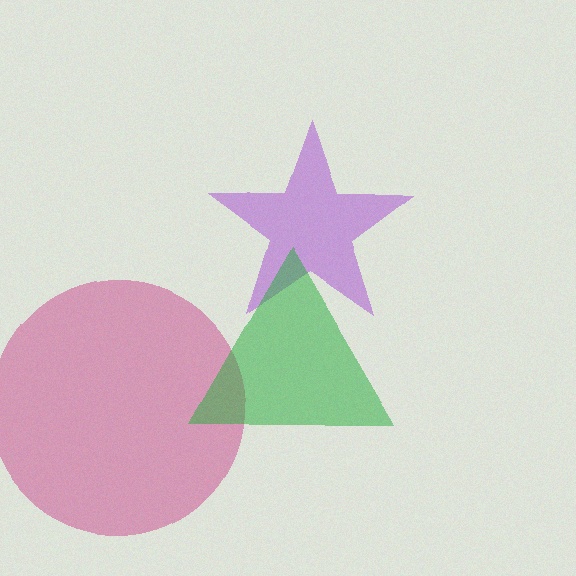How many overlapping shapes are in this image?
There are 3 overlapping shapes in the image.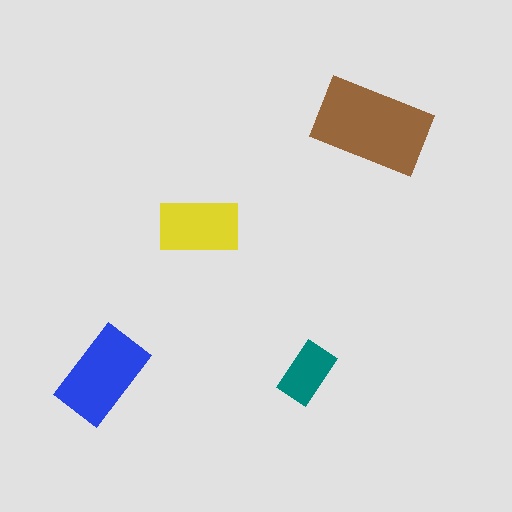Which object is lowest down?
The blue rectangle is bottommost.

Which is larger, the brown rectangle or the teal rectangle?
The brown one.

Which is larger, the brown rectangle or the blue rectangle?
The brown one.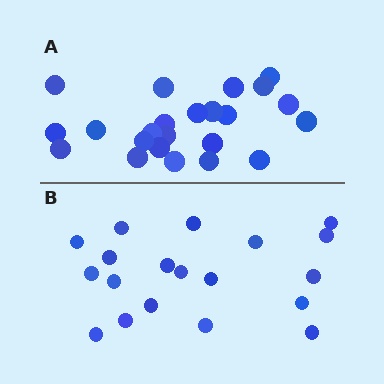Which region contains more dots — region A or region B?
Region A (the top region) has more dots.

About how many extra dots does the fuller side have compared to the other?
Region A has about 4 more dots than region B.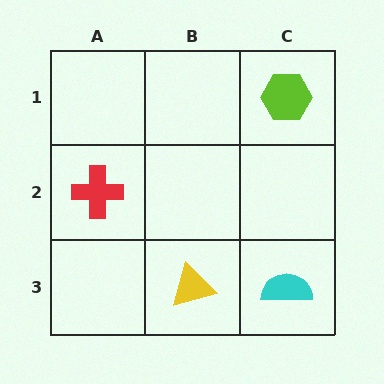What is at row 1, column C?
A lime hexagon.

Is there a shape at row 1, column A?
No, that cell is empty.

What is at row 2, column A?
A red cross.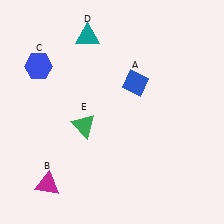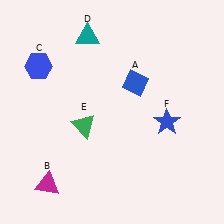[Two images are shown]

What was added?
A blue star (F) was added in Image 2.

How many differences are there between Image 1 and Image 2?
There is 1 difference between the two images.